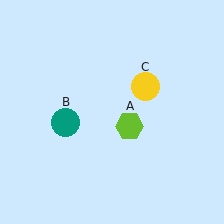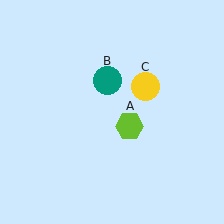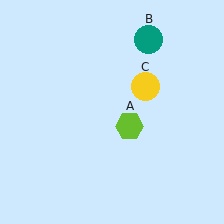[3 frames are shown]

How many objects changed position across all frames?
1 object changed position: teal circle (object B).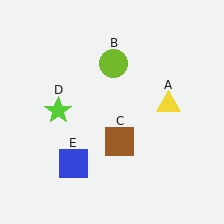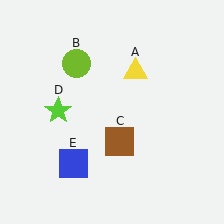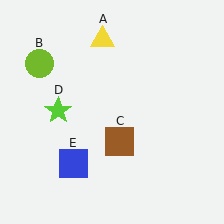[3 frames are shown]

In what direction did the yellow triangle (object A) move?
The yellow triangle (object A) moved up and to the left.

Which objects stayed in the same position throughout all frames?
Brown square (object C) and lime star (object D) and blue square (object E) remained stationary.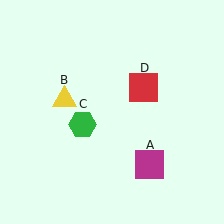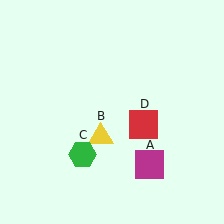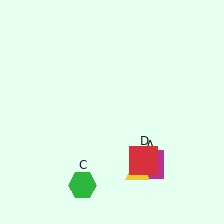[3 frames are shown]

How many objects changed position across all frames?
3 objects changed position: yellow triangle (object B), green hexagon (object C), red square (object D).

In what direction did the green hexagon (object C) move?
The green hexagon (object C) moved down.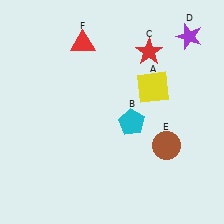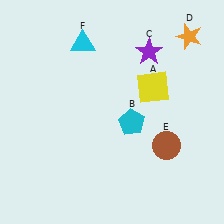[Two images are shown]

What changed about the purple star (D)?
In Image 1, D is purple. In Image 2, it changed to orange.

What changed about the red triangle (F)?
In Image 1, F is red. In Image 2, it changed to cyan.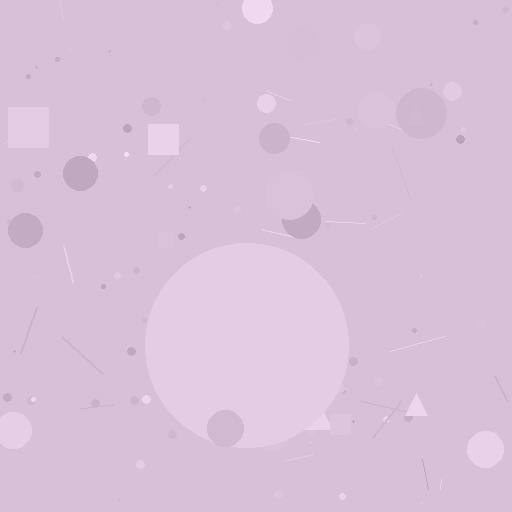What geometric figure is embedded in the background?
A circle is embedded in the background.